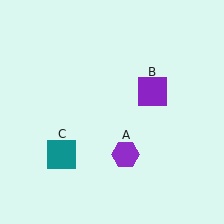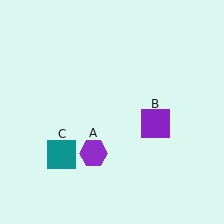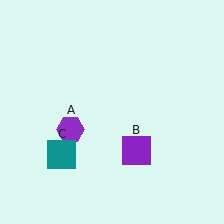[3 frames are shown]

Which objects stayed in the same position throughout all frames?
Teal square (object C) remained stationary.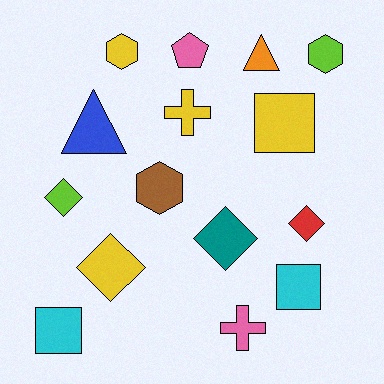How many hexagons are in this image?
There are 3 hexagons.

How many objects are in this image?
There are 15 objects.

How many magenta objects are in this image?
There are no magenta objects.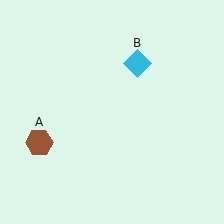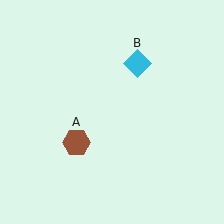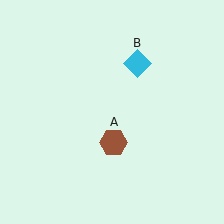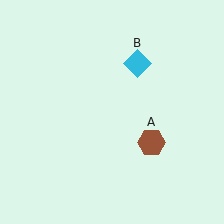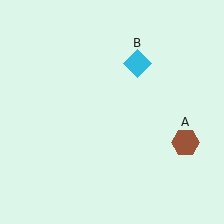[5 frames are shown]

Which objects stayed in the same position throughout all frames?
Cyan diamond (object B) remained stationary.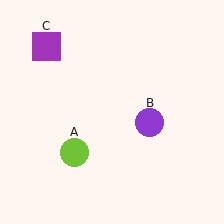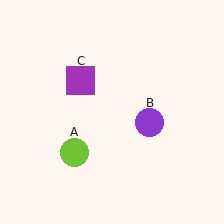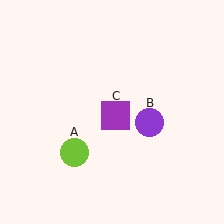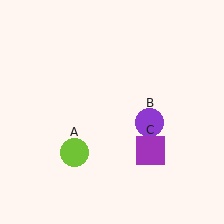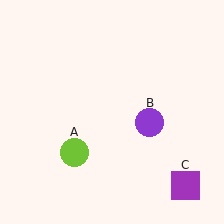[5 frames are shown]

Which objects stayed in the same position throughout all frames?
Lime circle (object A) and purple circle (object B) remained stationary.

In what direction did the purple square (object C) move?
The purple square (object C) moved down and to the right.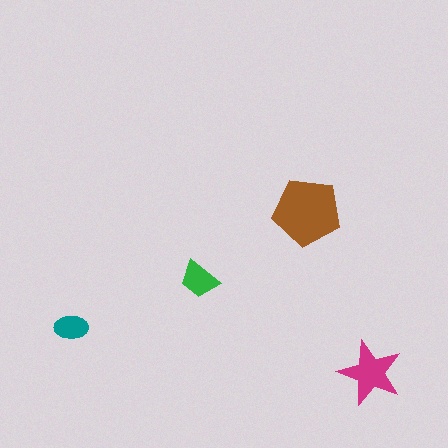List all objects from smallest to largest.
The teal ellipse, the green trapezoid, the magenta star, the brown pentagon.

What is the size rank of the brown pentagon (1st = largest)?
1st.